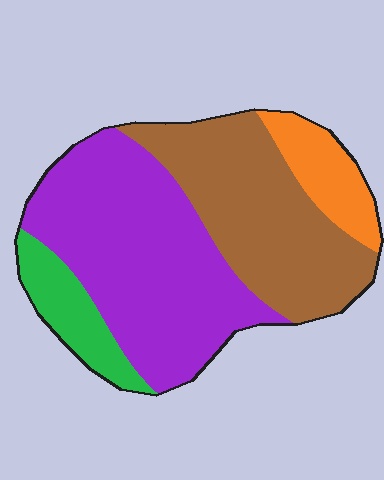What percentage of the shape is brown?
Brown covers around 35% of the shape.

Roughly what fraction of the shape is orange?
Orange takes up about one tenth (1/10) of the shape.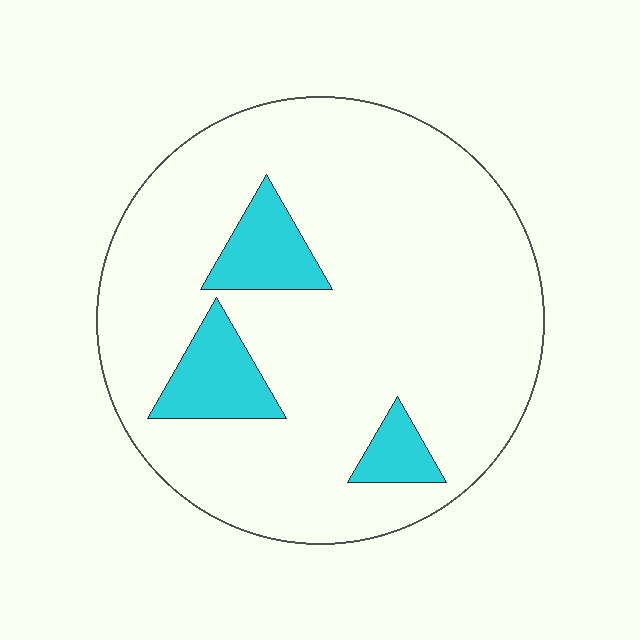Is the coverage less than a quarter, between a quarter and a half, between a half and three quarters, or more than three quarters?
Less than a quarter.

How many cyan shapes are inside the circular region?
3.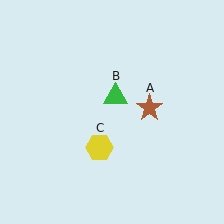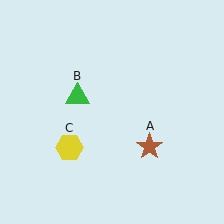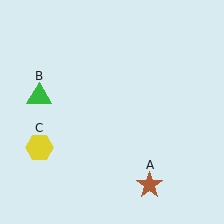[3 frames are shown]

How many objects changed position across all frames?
3 objects changed position: brown star (object A), green triangle (object B), yellow hexagon (object C).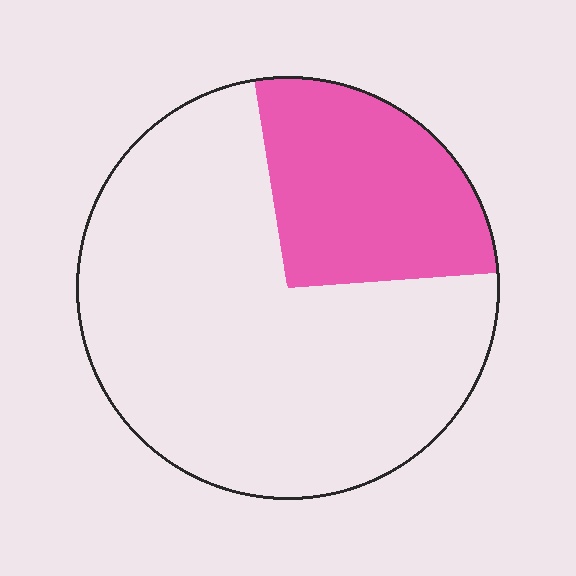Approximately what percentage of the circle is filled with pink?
Approximately 25%.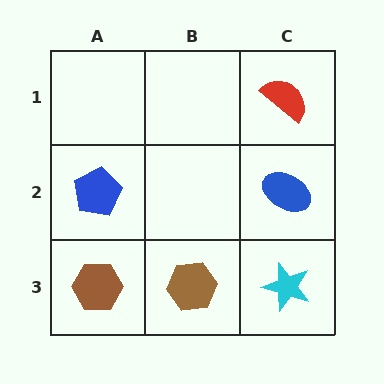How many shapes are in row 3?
3 shapes.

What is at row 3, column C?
A cyan star.